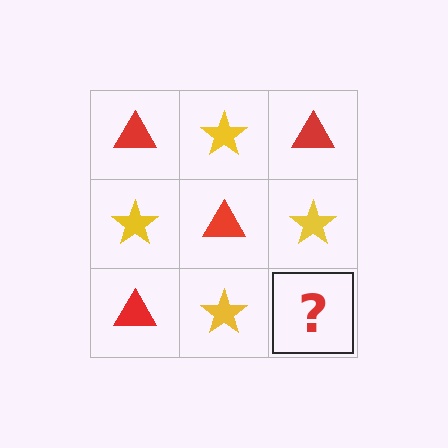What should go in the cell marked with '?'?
The missing cell should contain a red triangle.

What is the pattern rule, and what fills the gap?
The rule is that it alternates red triangle and yellow star in a checkerboard pattern. The gap should be filled with a red triangle.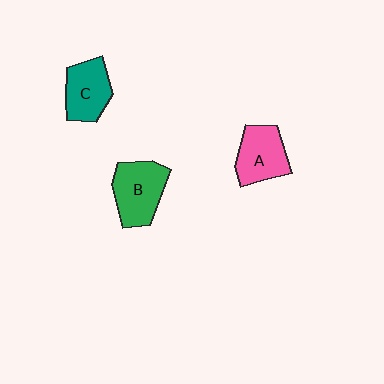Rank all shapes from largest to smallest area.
From largest to smallest: B (green), A (pink), C (teal).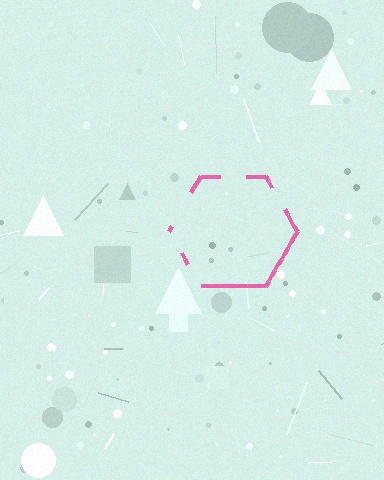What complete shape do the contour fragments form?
The contour fragments form a hexagon.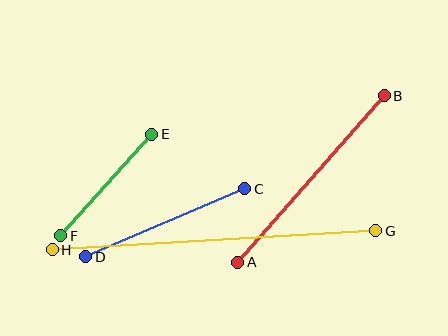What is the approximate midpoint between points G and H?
The midpoint is at approximately (214, 240) pixels.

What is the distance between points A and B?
The distance is approximately 222 pixels.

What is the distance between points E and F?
The distance is approximately 136 pixels.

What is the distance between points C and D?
The distance is approximately 173 pixels.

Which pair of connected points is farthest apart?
Points G and H are farthest apart.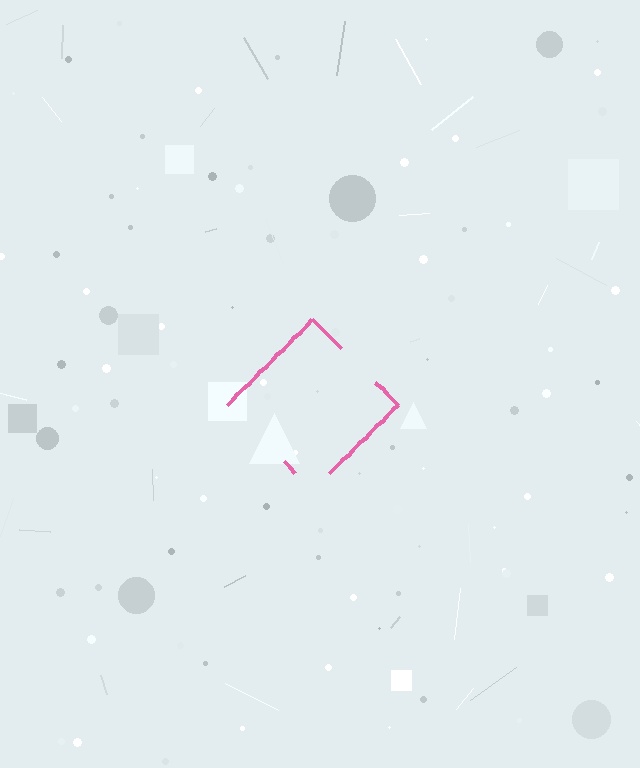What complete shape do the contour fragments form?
The contour fragments form a diamond.